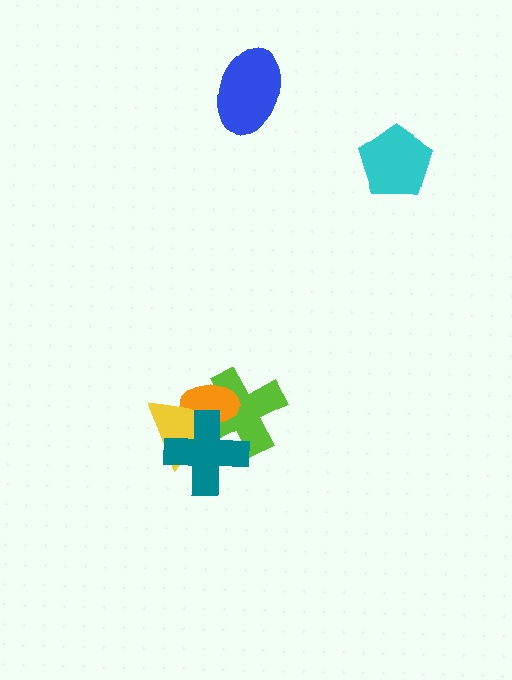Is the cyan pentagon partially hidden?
No, no other shape covers it.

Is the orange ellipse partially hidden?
Yes, it is partially covered by another shape.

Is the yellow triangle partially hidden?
Yes, it is partially covered by another shape.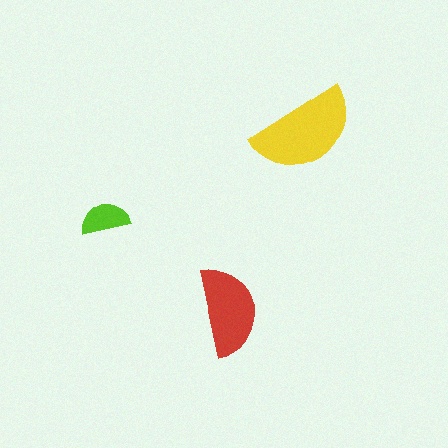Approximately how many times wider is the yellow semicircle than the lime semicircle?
About 2 times wider.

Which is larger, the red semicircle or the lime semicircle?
The red one.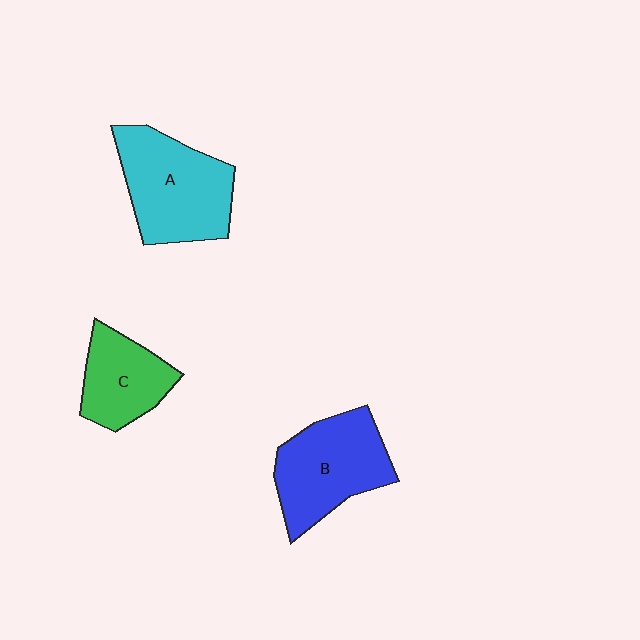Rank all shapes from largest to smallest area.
From largest to smallest: A (cyan), B (blue), C (green).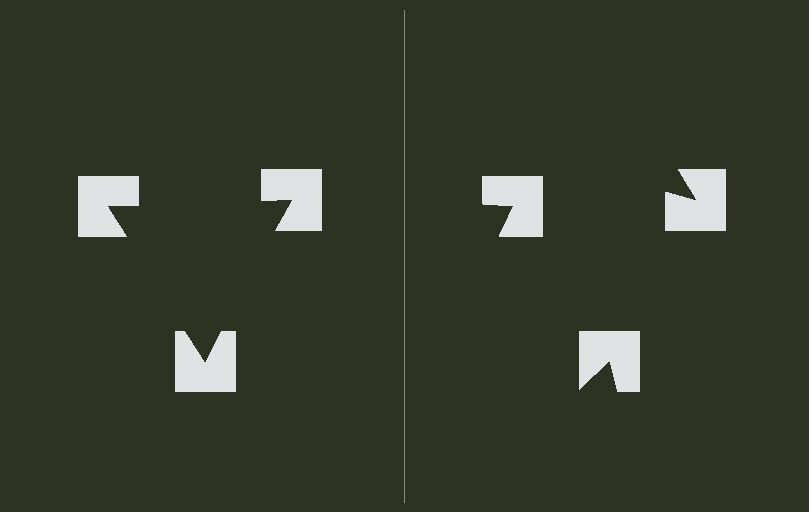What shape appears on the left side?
An illusory triangle.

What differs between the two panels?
The notched squares are positioned identically on both sides; only the wedge orientations differ. On the left they align to a triangle; on the right they are misaligned.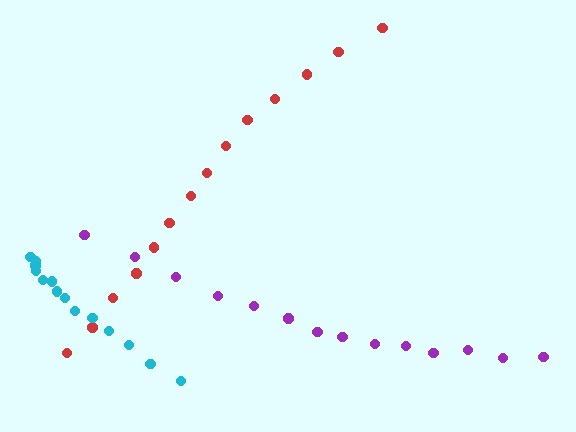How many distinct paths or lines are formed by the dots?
There are 3 distinct paths.